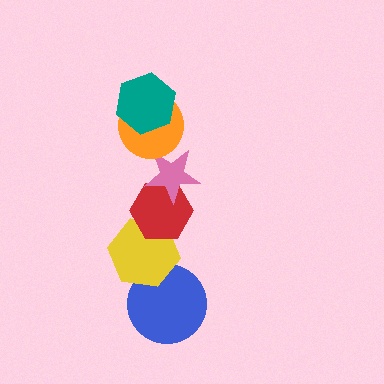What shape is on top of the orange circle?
The teal hexagon is on top of the orange circle.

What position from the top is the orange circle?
The orange circle is 2nd from the top.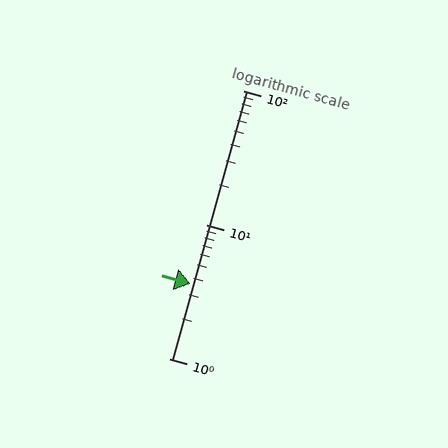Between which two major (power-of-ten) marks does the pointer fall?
The pointer is between 1 and 10.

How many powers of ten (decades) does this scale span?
The scale spans 2 decades, from 1 to 100.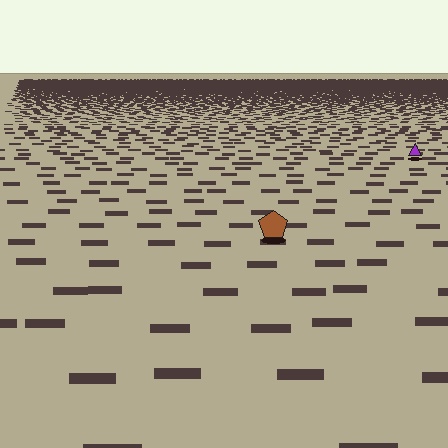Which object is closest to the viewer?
The brown pentagon is closest. The texture marks near it are larger and more spread out.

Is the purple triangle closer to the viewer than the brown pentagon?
No. The brown pentagon is closer — you can tell from the texture gradient: the ground texture is coarser near it.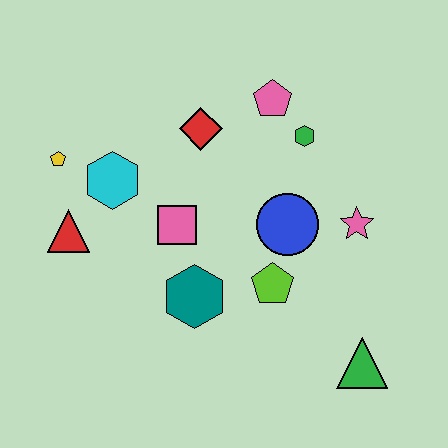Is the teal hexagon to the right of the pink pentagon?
No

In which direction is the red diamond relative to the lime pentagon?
The red diamond is above the lime pentagon.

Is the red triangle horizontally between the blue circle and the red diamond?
No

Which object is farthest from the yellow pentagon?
The green triangle is farthest from the yellow pentagon.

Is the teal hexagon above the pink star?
No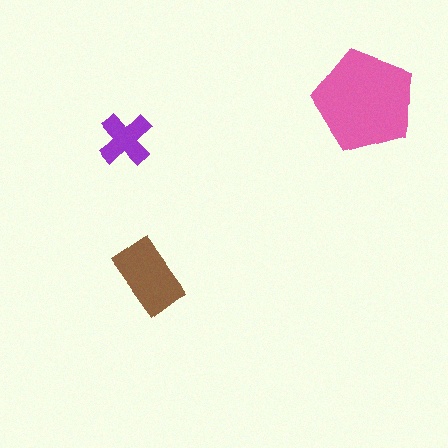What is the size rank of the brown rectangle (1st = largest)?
2nd.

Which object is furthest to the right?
The pink pentagon is rightmost.